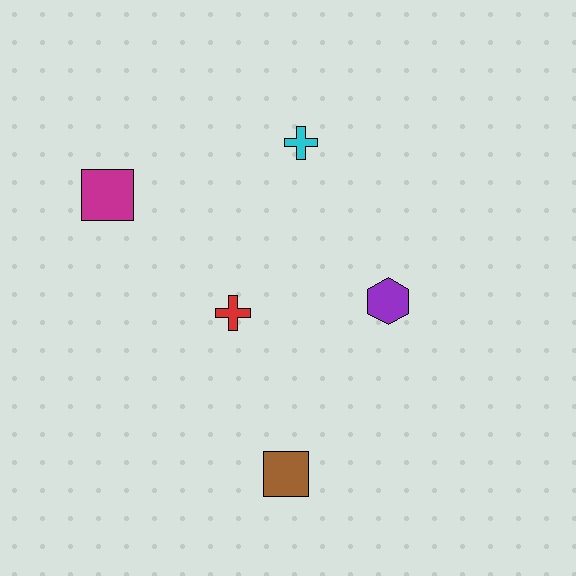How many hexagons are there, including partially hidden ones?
There is 1 hexagon.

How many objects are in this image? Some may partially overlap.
There are 5 objects.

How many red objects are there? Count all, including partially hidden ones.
There is 1 red object.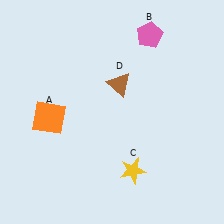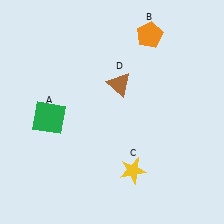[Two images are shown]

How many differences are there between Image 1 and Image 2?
There are 2 differences between the two images.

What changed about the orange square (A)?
In Image 1, A is orange. In Image 2, it changed to green.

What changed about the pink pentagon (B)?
In Image 1, B is pink. In Image 2, it changed to orange.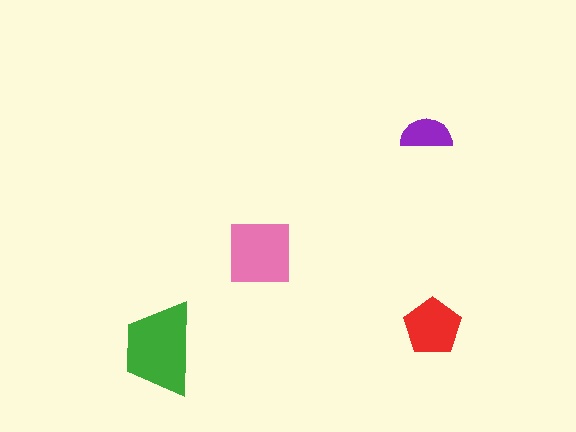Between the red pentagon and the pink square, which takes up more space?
The pink square.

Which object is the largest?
The green trapezoid.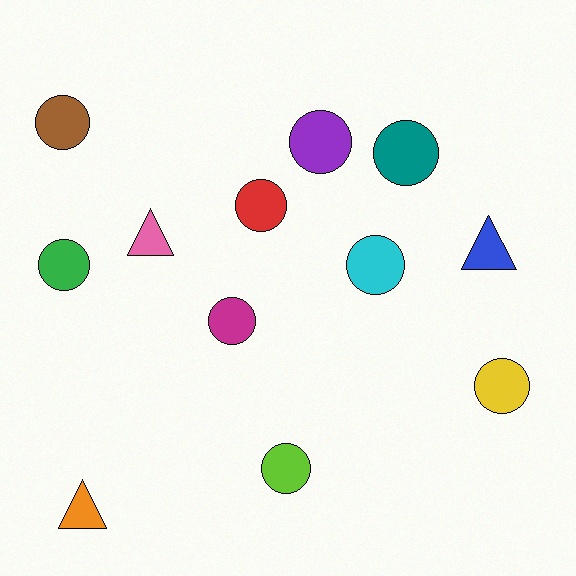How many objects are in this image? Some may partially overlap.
There are 12 objects.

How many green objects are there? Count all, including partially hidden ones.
There is 1 green object.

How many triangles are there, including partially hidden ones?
There are 3 triangles.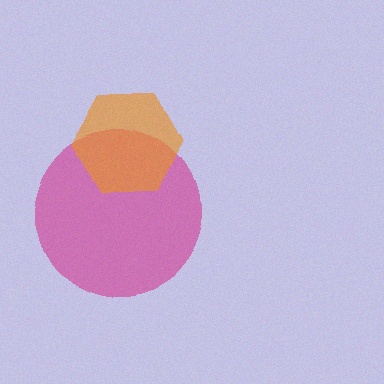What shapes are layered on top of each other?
The layered shapes are: a magenta circle, an orange hexagon.